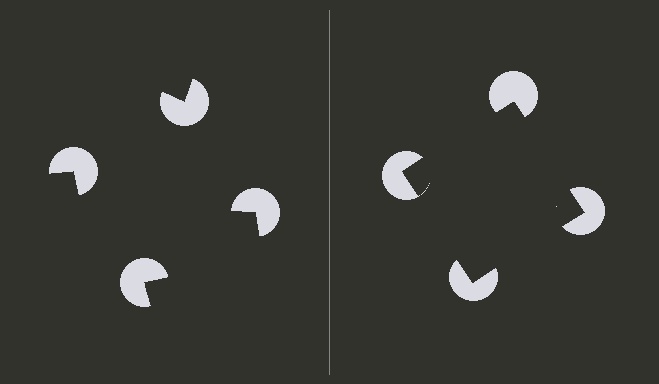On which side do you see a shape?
An illusory square appears on the right side. On the left side the wedge cuts are rotated, so no coherent shape forms.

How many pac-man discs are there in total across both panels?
8 — 4 on each side.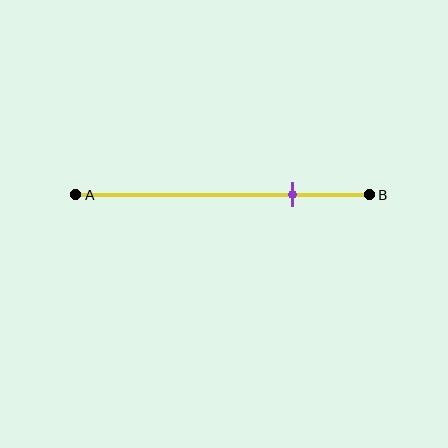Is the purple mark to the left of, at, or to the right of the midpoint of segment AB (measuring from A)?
The purple mark is to the right of the midpoint of segment AB.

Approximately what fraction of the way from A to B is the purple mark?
The purple mark is approximately 75% of the way from A to B.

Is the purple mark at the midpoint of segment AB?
No, the mark is at about 75% from A, not at the 50% midpoint.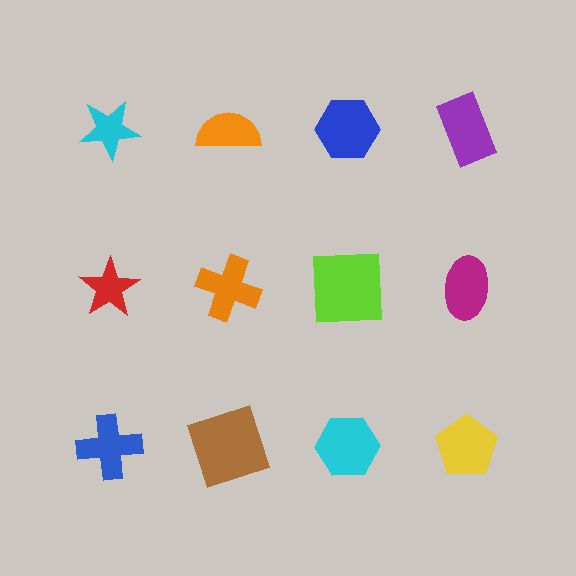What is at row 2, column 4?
A magenta ellipse.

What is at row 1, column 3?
A blue hexagon.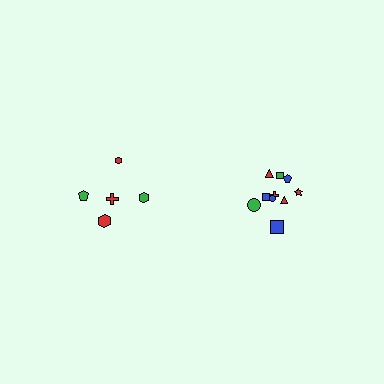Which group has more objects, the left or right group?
The right group.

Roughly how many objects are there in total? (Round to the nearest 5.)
Roughly 15 objects in total.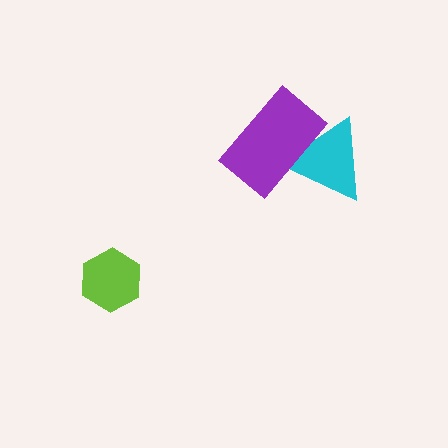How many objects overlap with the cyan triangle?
1 object overlaps with the cyan triangle.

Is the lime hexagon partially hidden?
No, no other shape covers it.